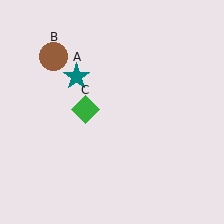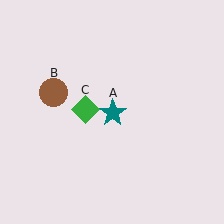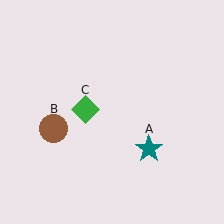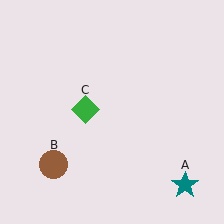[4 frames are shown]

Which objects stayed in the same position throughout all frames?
Green diamond (object C) remained stationary.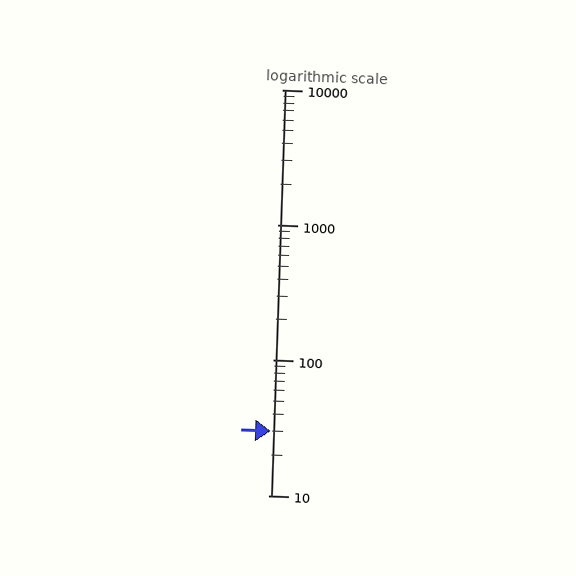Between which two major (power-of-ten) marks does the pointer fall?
The pointer is between 10 and 100.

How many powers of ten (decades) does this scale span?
The scale spans 3 decades, from 10 to 10000.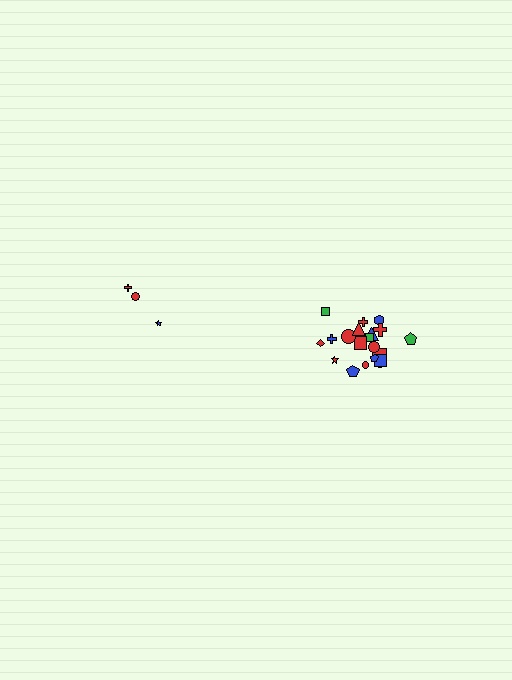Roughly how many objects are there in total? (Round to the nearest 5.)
Roughly 25 objects in total.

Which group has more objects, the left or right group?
The right group.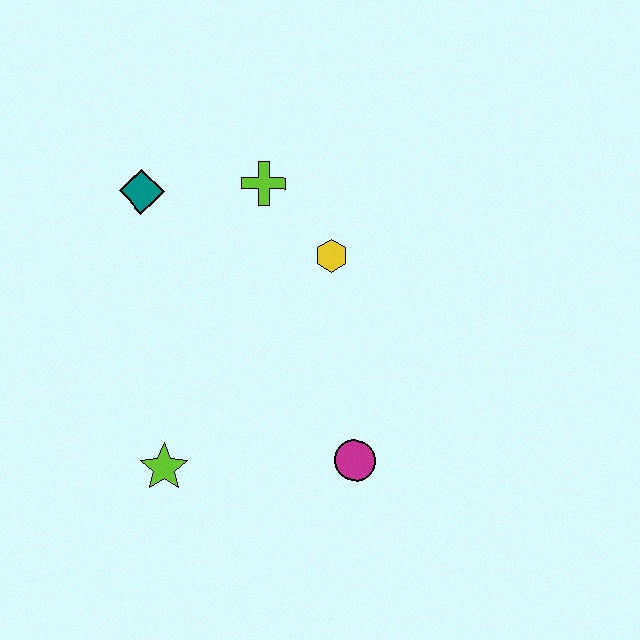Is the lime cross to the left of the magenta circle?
Yes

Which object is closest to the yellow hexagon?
The lime cross is closest to the yellow hexagon.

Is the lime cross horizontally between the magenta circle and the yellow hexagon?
No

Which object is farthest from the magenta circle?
The teal diamond is farthest from the magenta circle.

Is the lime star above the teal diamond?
No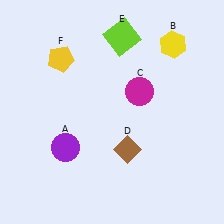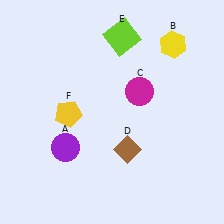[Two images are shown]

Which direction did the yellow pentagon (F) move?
The yellow pentagon (F) moved down.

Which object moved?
The yellow pentagon (F) moved down.